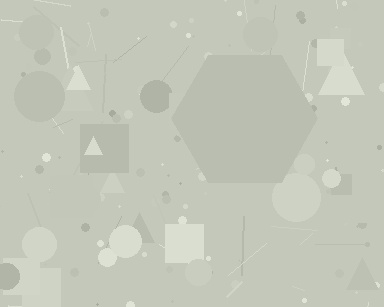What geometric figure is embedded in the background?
A hexagon is embedded in the background.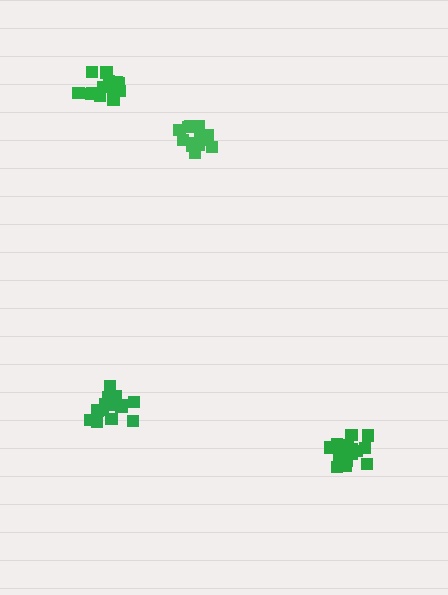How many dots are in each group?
Group 1: 17 dots, Group 2: 16 dots, Group 3: 20 dots, Group 4: 14 dots (67 total).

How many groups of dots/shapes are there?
There are 4 groups.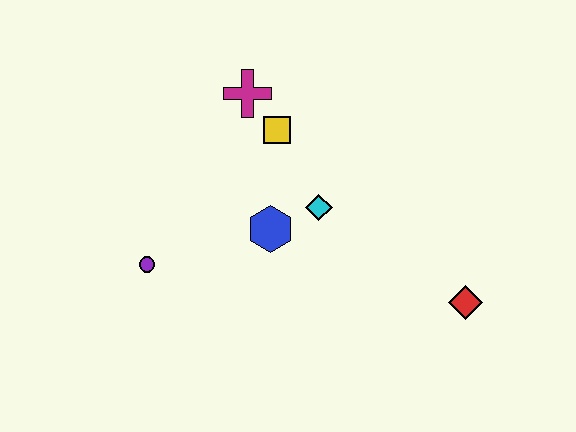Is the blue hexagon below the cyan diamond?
Yes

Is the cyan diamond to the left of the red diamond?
Yes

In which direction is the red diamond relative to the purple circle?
The red diamond is to the right of the purple circle.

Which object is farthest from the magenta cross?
The red diamond is farthest from the magenta cross.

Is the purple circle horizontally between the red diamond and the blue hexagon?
No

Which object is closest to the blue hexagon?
The cyan diamond is closest to the blue hexagon.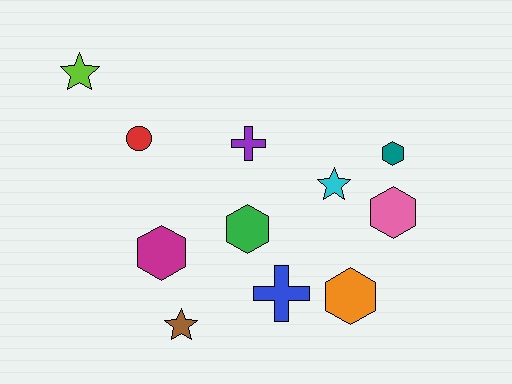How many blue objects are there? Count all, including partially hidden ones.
There is 1 blue object.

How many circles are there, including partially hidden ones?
There is 1 circle.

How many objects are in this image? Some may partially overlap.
There are 11 objects.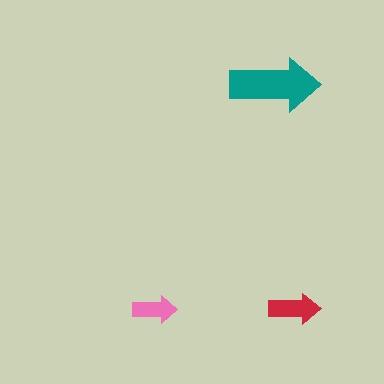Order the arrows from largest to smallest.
the teal one, the red one, the pink one.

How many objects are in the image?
There are 3 objects in the image.